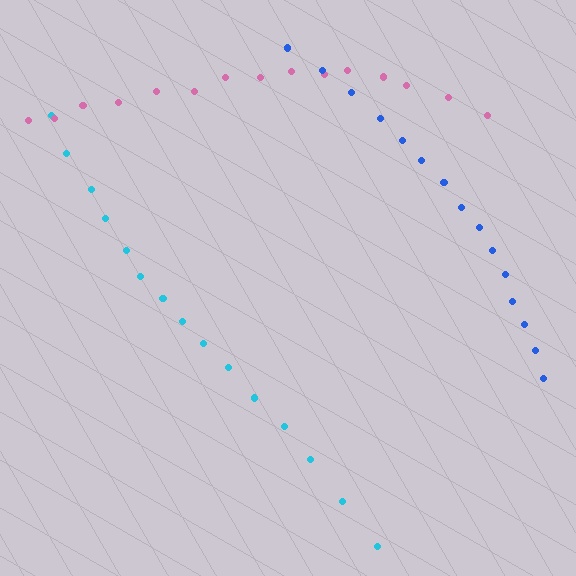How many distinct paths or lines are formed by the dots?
There are 3 distinct paths.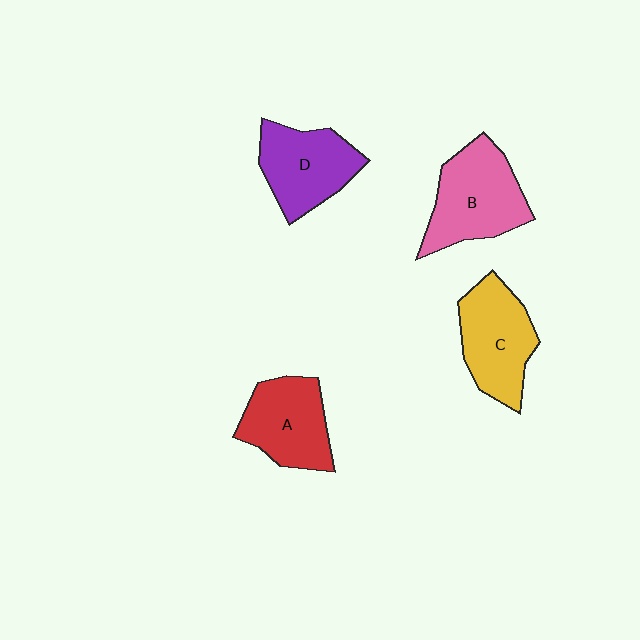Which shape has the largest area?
Shape B (pink).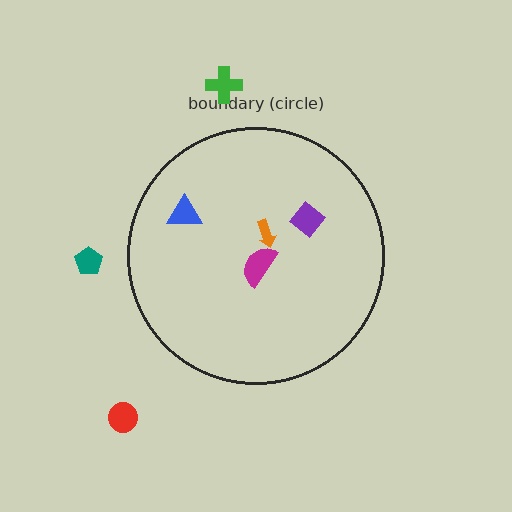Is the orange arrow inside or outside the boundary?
Inside.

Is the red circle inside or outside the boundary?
Outside.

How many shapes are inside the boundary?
4 inside, 3 outside.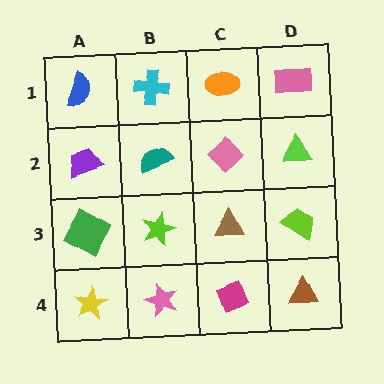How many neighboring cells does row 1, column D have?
2.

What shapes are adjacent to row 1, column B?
A teal semicircle (row 2, column B), a blue semicircle (row 1, column A), an orange ellipse (row 1, column C).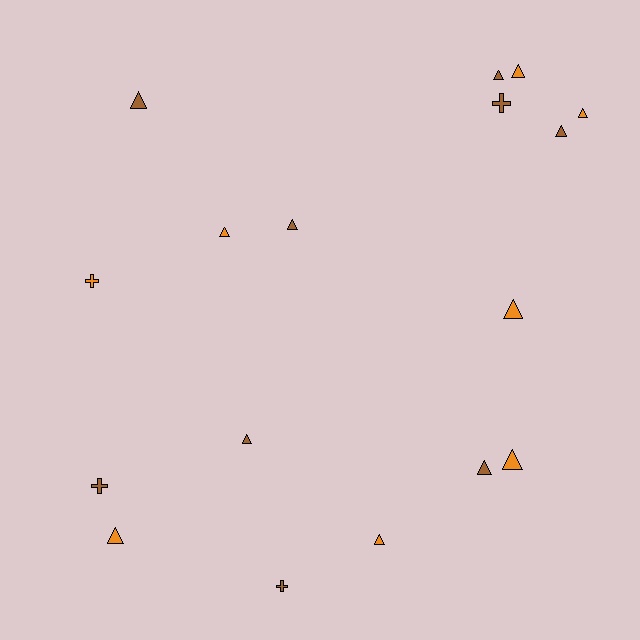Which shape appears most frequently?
Triangle, with 13 objects.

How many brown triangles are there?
There are 6 brown triangles.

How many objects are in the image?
There are 17 objects.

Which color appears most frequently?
Brown, with 9 objects.